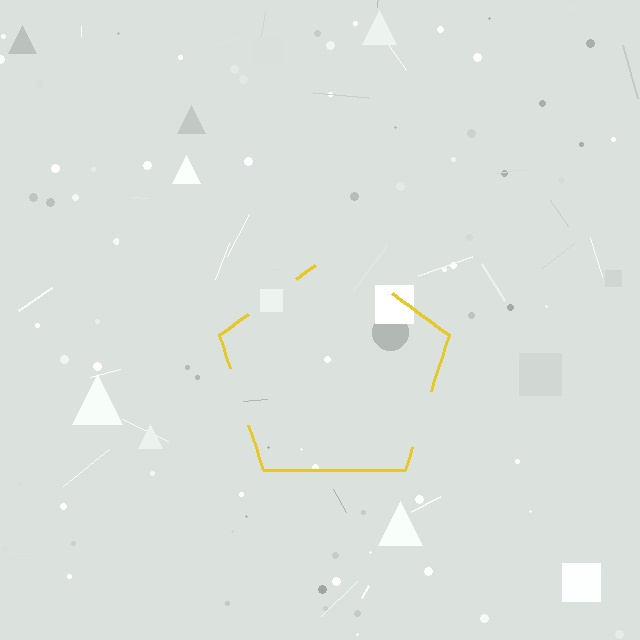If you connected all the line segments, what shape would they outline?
They would outline a pentagon.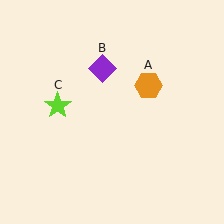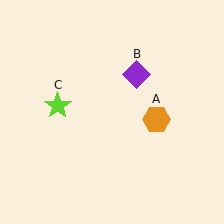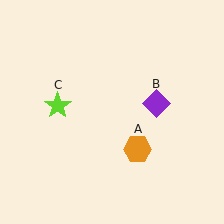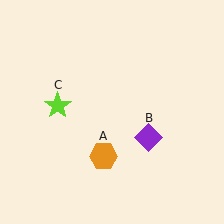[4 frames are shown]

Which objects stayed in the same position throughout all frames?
Lime star (object C) remained stationary.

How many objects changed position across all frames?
2 objects changed position: orange hexagon (object A), purple diamond (object B).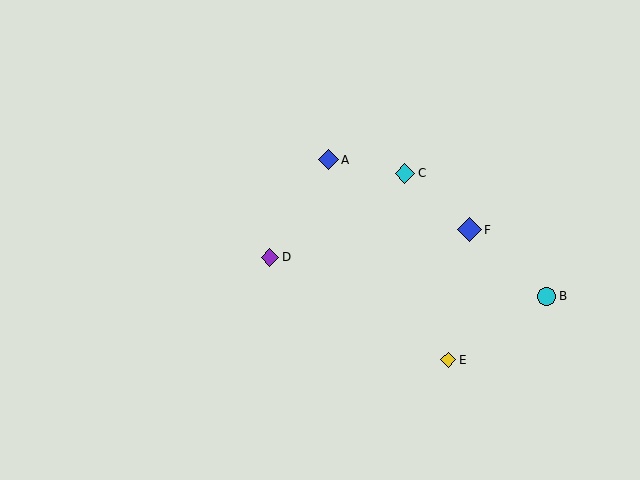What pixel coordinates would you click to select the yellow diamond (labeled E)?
Click at (448, 360) to select the yellow diamond E.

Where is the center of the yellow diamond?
The center of the yellow diamond is at (448, 360).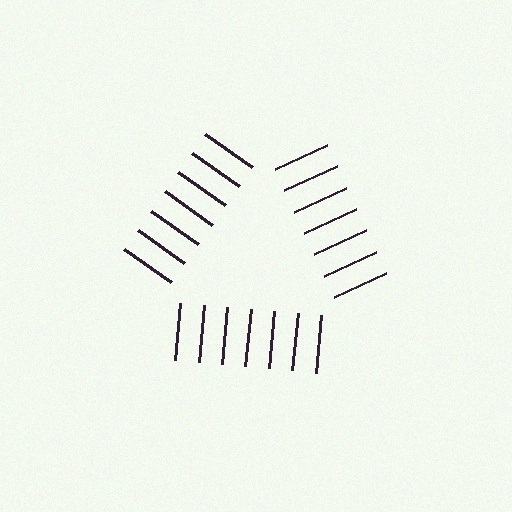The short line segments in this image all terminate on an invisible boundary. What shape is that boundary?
An illusory triangle — the line segments terminate on its edges but no continuous stroke is drawn.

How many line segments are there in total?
21 — 7 along each of the 3 edges.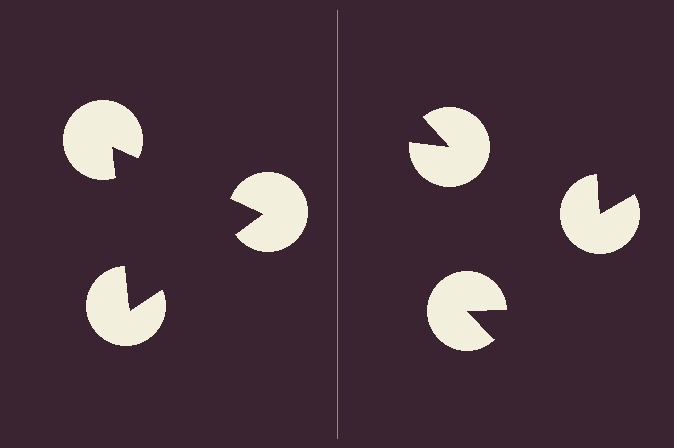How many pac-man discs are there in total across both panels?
6 — 3 on each side.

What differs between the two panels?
The pac-man discs are positioned identically on both sides; only the wedge orientations differ. On the left they align to a triangle; on the right they are misaligned.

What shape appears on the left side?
An illusory triangle.